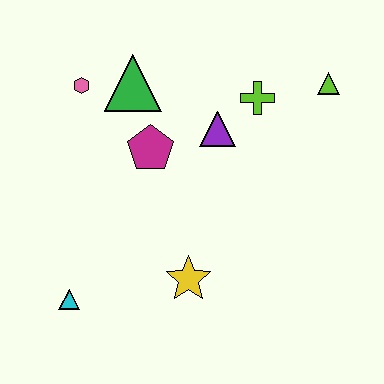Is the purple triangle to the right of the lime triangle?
No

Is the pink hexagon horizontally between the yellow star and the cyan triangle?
Yes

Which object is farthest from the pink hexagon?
The lime triangle is farthest from the pink hexagon.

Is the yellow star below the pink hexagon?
Yes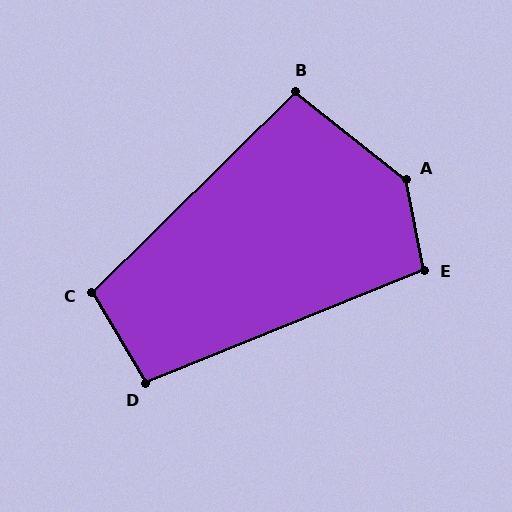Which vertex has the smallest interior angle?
B, at approximately 97 degrees.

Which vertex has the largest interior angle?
A, at approximately 139 degrees.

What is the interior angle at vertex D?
Approximately 99 degrees (obtuse).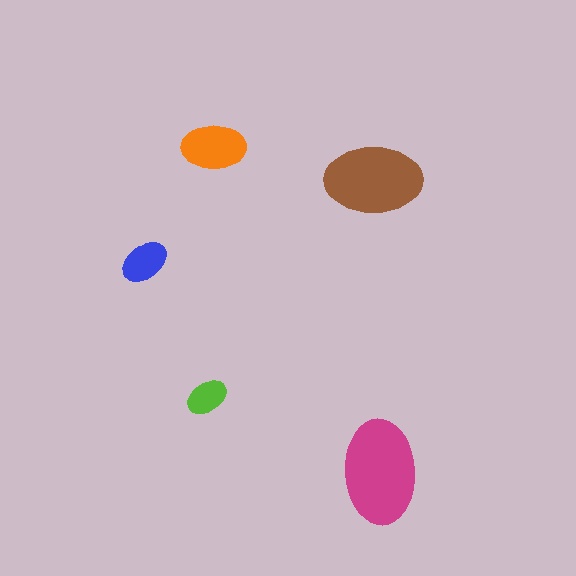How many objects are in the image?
There are 5 objects in the image.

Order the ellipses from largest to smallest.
the magenta one, the brown one, the orange one, the blue one, the lime one.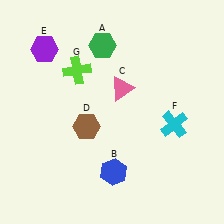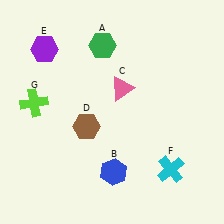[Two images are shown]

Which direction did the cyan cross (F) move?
The cyan cross (F) moved down.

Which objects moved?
The objects that moved are: the cyan cross (F), the lime cross (G).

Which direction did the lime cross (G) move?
The lime cross (G) moved left.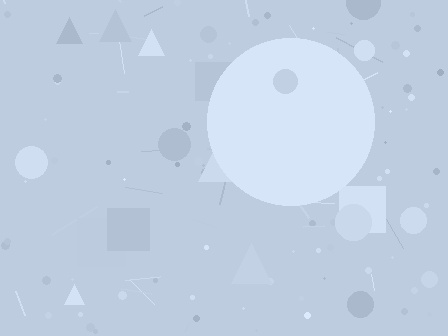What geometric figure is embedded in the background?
A circle is embedded in the background.